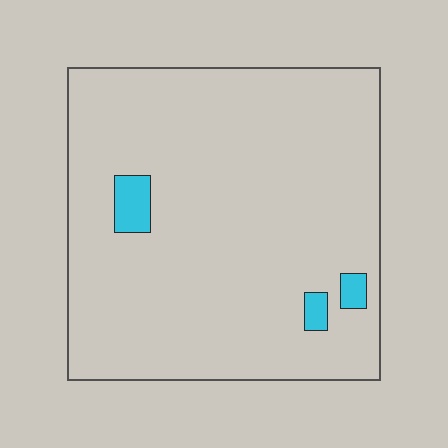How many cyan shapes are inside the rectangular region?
3.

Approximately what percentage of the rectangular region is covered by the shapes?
Approximately 5%.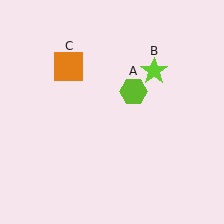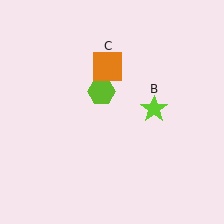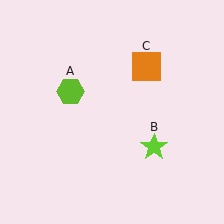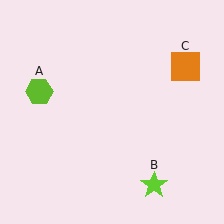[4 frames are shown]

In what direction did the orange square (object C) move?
The orange square (object C) moved right.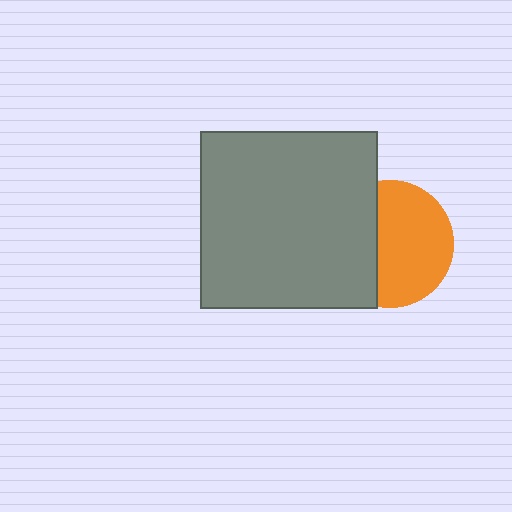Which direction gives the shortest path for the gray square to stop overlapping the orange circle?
Moving left gives the shortest separation.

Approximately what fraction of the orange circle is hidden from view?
Roughly 38% of the orange circle is hidden behind the gray square.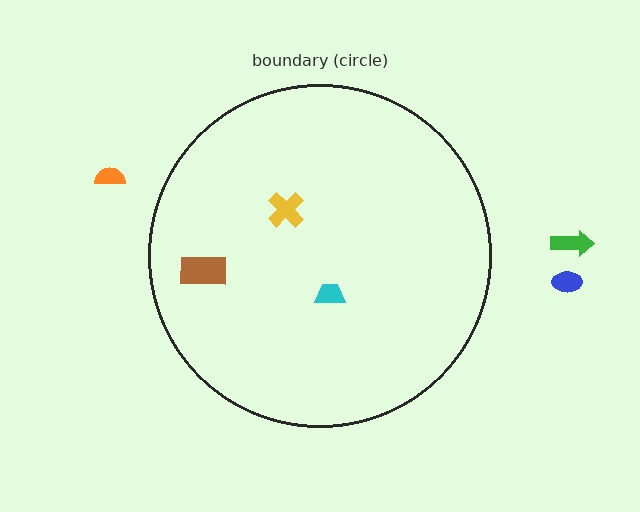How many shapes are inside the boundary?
3 inside, 3 outside.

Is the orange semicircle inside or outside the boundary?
Outside.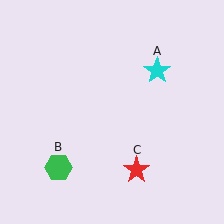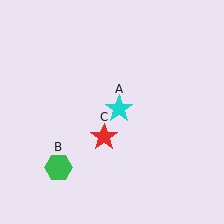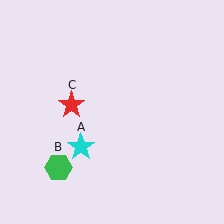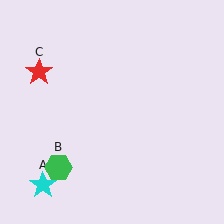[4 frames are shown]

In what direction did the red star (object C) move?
The red star (object C) moved up and to the left.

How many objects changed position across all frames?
2 objects changed position: cyan star (object A), red star (object C).